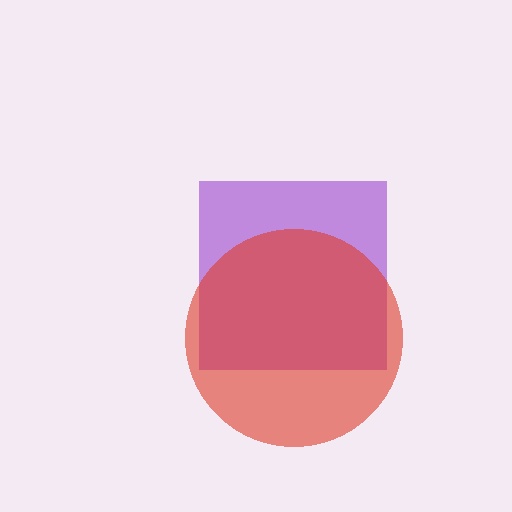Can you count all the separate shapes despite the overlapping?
Yes, there are 2 separate shapes.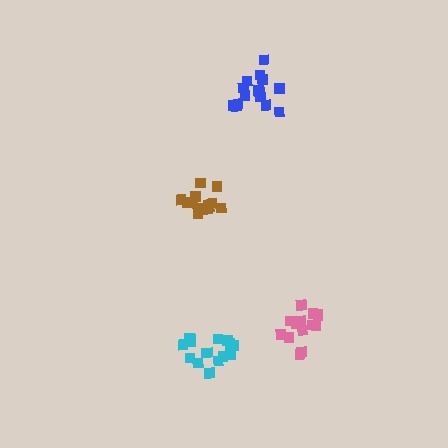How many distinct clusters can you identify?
There are 4 distinct clusters.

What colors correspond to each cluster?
The clusters are colored: brown, blue, cyan, pink.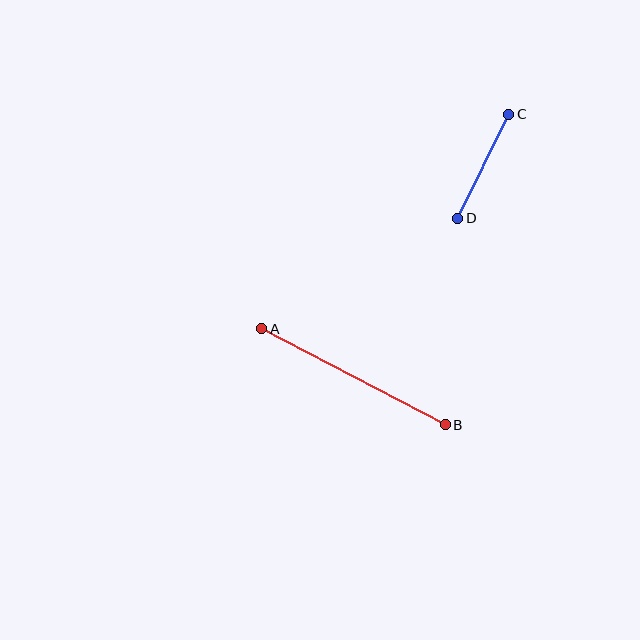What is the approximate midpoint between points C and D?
The midpoint is at approximately (483, 166) pixels.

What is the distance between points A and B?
The distance is approximately 207 pixels.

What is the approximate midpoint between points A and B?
The midpoint is at approximately (353, 377) pixels.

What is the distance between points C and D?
The distance is approximately 116 pixels.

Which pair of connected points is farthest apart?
Points A and B are farthest apart.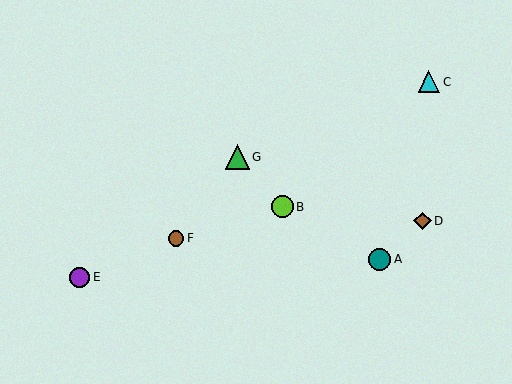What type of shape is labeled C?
Shape C is a cyan triangle.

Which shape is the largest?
The green triangle (labeled G) is the largest.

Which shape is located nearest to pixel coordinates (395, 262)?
The teal circle (labeled A) at (380, 259) is nearest to that location.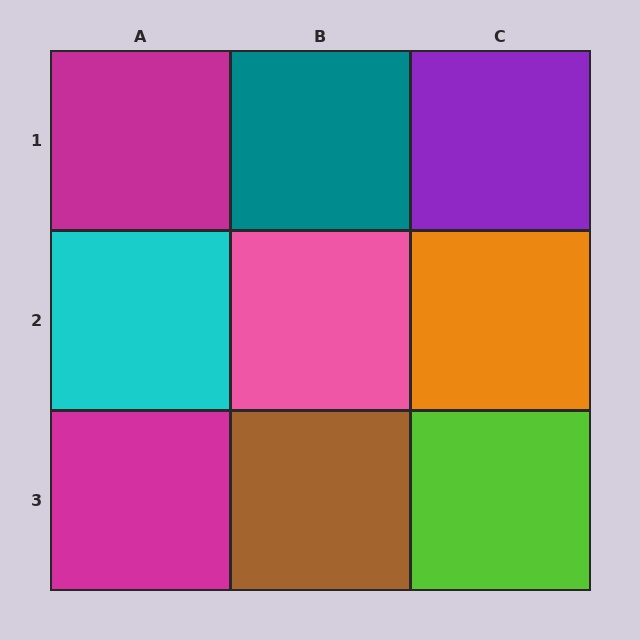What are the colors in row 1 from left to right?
Magenta, teal, purple.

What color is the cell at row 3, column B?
Brown.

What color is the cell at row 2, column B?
Pink.